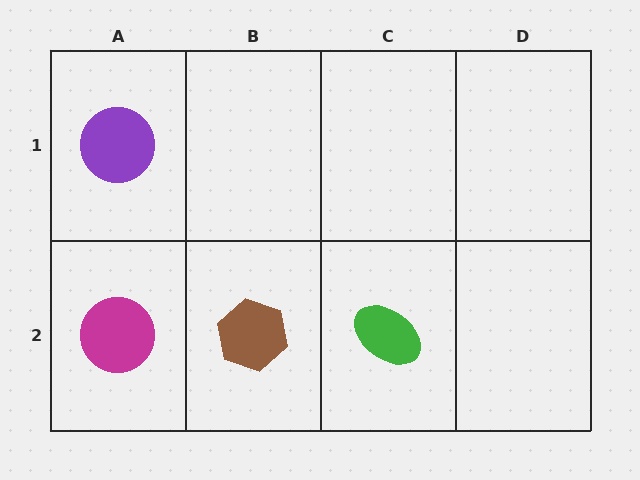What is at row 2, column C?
A green ellipse.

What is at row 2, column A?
A magenta circle.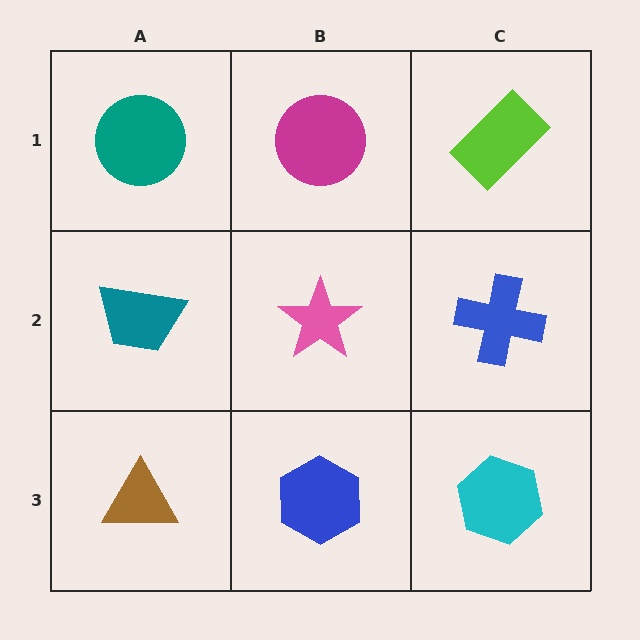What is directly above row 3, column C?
A blue cross.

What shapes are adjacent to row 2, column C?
A lime rectangle (row 1, column C), a cyan hexagon (row 3, column C), a pink star (row 2, column B).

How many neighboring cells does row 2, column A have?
3.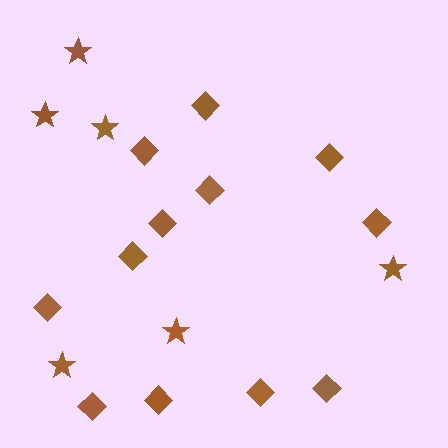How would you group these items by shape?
There are 2 groups: one group of diamonds (12) and one group of stars (6).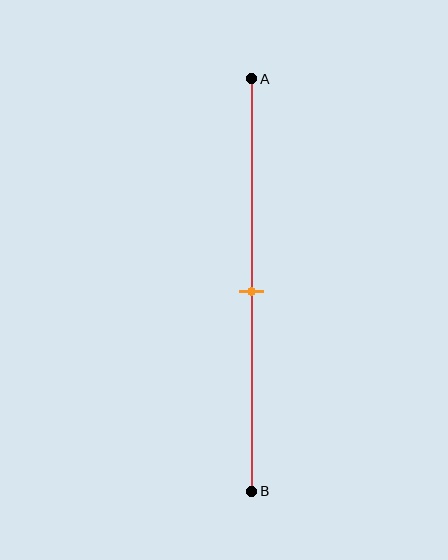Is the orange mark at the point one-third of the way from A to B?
No, the mark is at about 50% from A, not at the 33% one-third point.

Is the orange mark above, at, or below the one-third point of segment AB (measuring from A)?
The orange mark is below the one-third point of segment AB.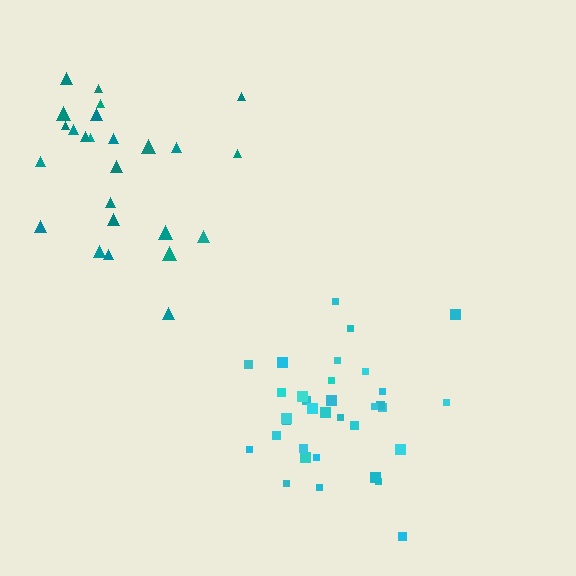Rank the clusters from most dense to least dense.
cyan, teal.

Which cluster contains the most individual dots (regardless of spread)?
Cyan (34).